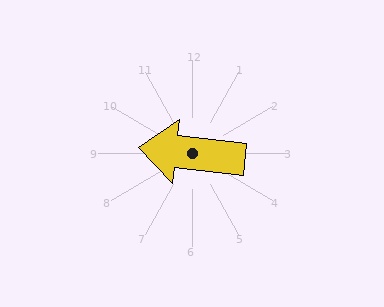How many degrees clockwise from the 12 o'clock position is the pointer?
Approximately 276 degrees.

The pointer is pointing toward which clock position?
Roughly 9 o'clock.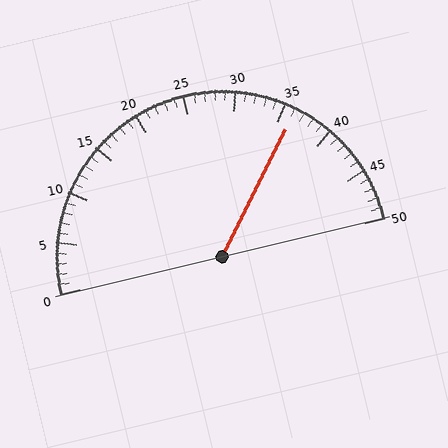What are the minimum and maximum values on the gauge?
The gauge ranges from 0 to 50.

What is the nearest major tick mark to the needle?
The nearest major tick mark is 35.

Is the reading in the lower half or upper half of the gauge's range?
The reading is in the upper half of the range (0 to 50).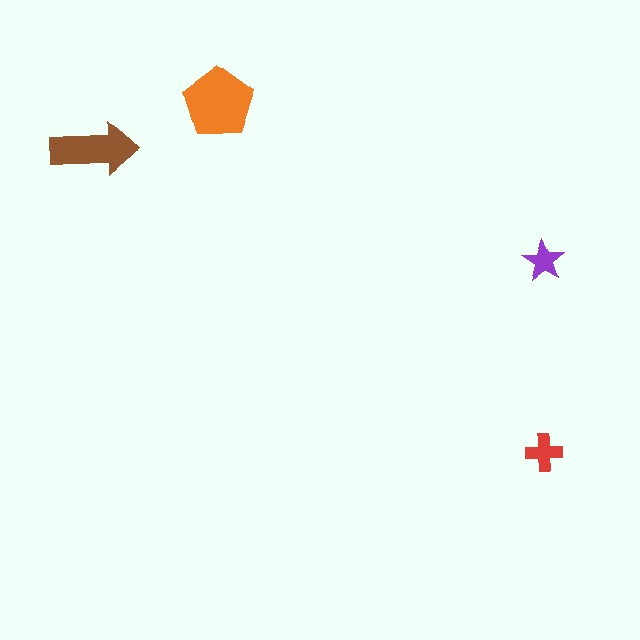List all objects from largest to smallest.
The orange pentagon, the brown arrow, the red cross, the purple star.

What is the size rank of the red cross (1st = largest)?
3rd.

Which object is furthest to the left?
The brown arrow is leftmost.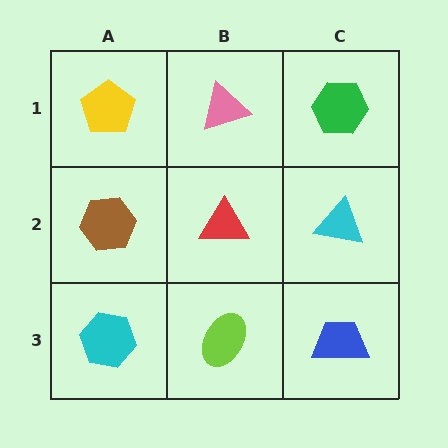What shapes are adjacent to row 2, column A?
A yellow pentagon (row 1, column A), a cyan hexagon (row 3, column A), a red triangle (row 2, column B).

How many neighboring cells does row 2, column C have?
3.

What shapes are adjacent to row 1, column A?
A brown hexagon (row 2, column A), a pink triangle (row 1, column B).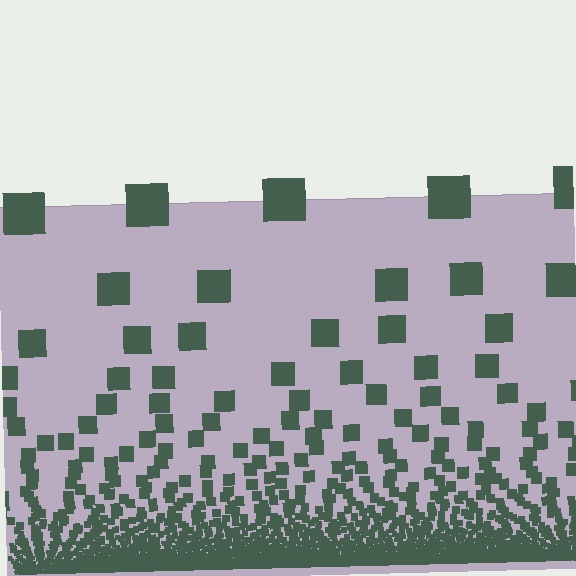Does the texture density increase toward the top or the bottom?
Density increases toward the bottom.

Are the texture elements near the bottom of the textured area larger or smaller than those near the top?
Smaller. The gradient is inverted — elements near the bottom are smaller and denser.